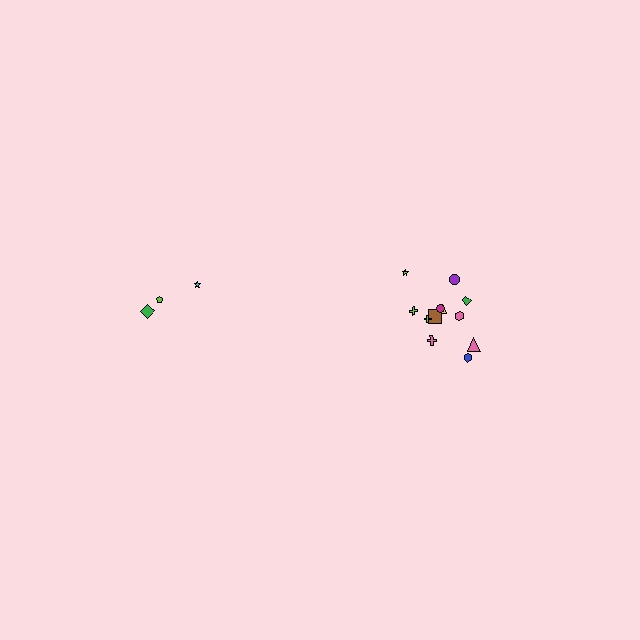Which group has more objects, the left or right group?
The right group.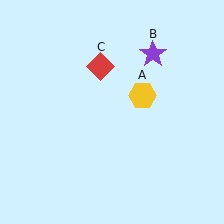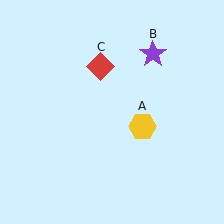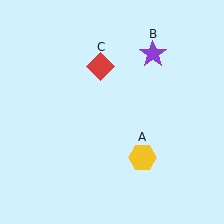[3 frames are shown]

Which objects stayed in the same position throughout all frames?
Purple star (object B) and red diamond (object C) remained stationary.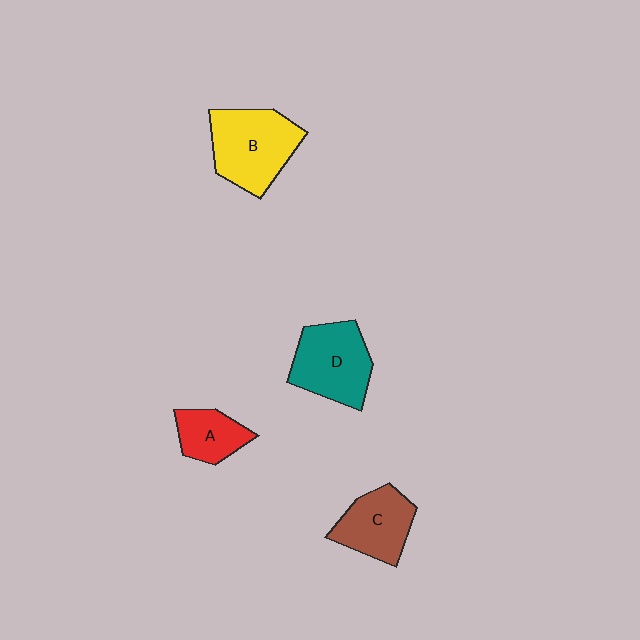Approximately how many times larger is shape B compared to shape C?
Approximately 1.4 times.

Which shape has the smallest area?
Shape A (red).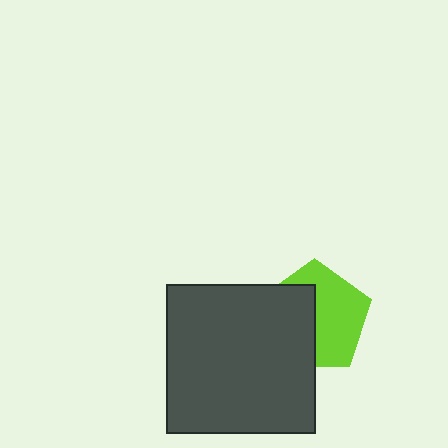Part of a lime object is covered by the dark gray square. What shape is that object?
It is a pentagon.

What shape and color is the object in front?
The object in front is a dark gray square.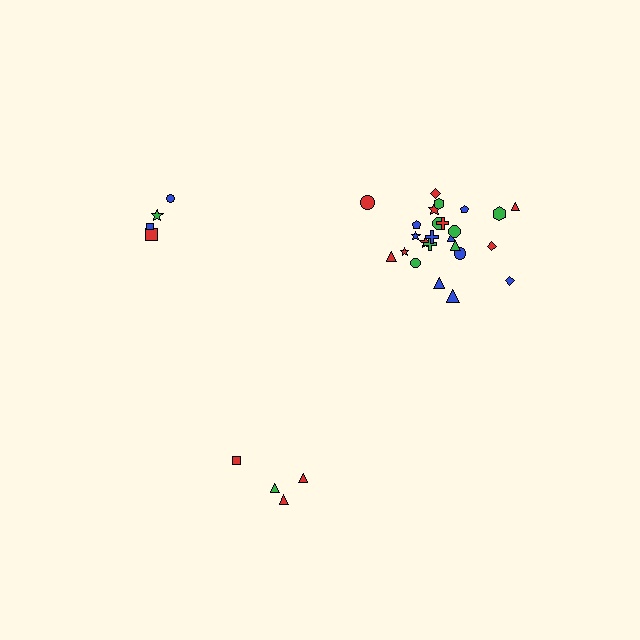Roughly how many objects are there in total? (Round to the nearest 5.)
Roughly 35 objects in total.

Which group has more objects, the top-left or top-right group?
The top-right group.